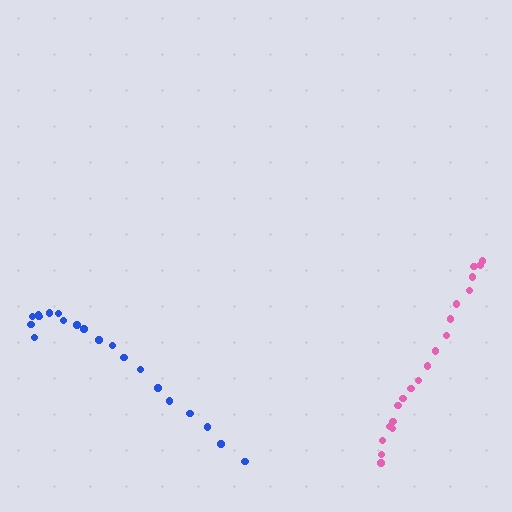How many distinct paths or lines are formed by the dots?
There are 2 distinct paths.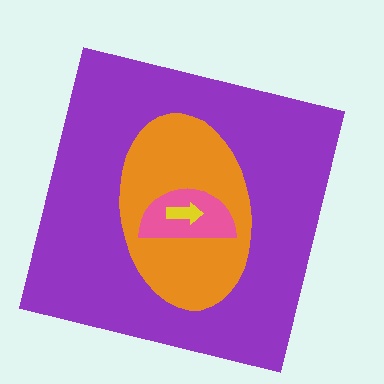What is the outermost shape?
The purple square.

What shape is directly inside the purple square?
The orange ellipse.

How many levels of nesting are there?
4.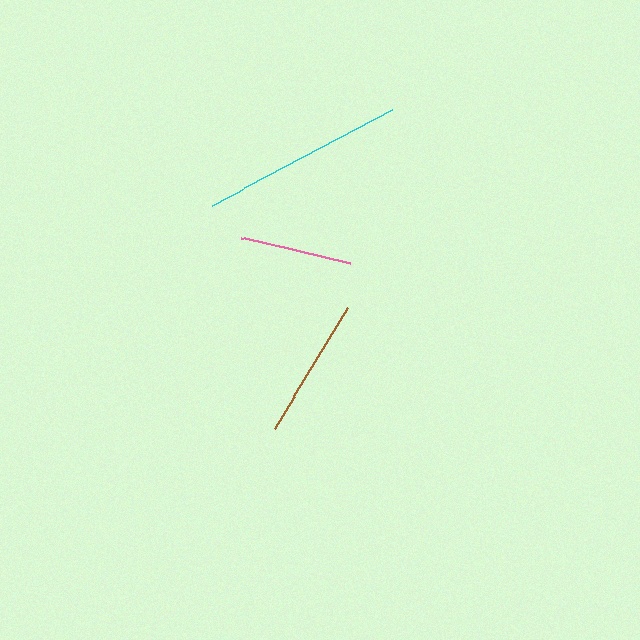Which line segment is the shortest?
The pink line is the shortest at approximately 111 pixels.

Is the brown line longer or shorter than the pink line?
The brown line is longer than the pink line.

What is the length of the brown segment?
The brown segment is approximately 142 pixels long.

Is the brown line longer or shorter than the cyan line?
The cyan line is longer than the brown line.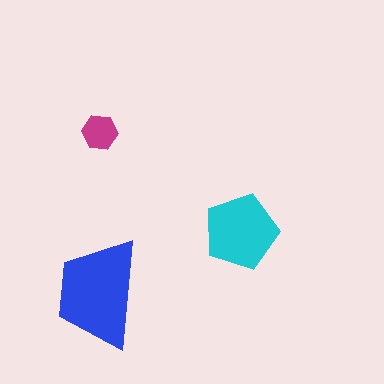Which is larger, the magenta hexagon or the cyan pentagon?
The cyan pentagon.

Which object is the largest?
The blue trapezoid.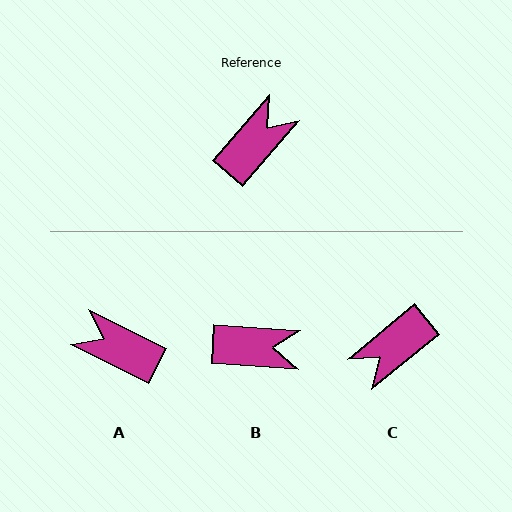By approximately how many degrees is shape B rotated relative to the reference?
Approximately 53 degrees clockwise.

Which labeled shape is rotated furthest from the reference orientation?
C, about 170 degrees away.